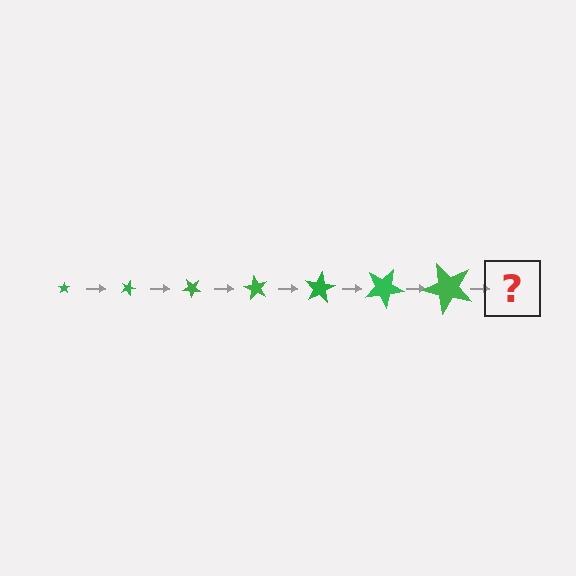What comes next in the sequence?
The next element should be a star, larger than the previous one and rotated 140 degrees from the start.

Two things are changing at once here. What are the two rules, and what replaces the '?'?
The two rules are that the star grows larger each step and it rotates 20 degrees each step. The '?' should be a star, larger than the previous one and rotated 140 degrees from the start.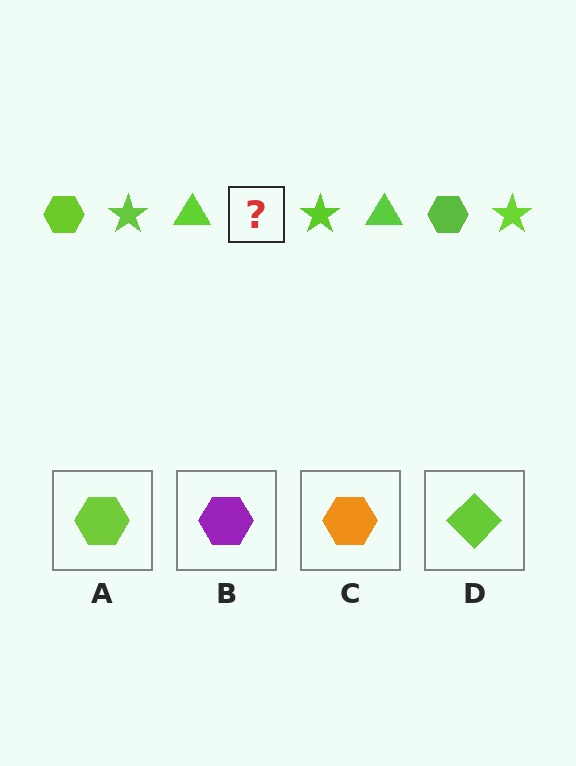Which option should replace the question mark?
Option A.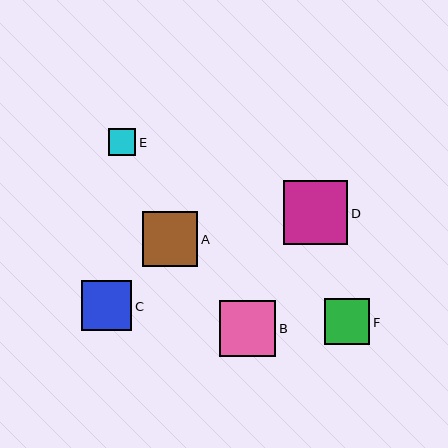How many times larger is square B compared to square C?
Square B is approximately 1.1 times the size of square C.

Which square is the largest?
Square D is the largest with a size of approximately 65 pixels.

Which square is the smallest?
Square E is the smallest with a size of approximately 27 pixels.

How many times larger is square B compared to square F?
Square B is approximately 1.2 times the size of square F.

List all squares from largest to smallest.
From largest to smallest: D, B, A, C, F, E.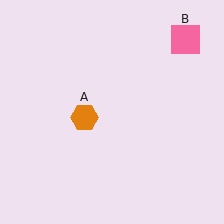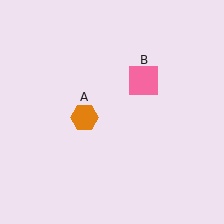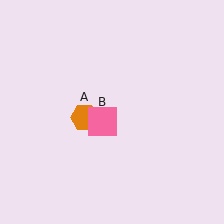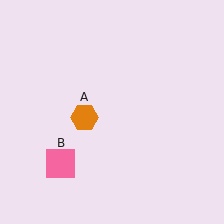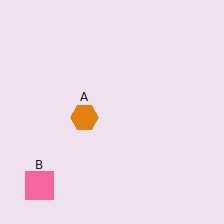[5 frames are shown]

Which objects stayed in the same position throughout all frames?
Orange hexagon (object A) remained stationary.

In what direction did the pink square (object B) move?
The pink square (object B) moved down and to the left.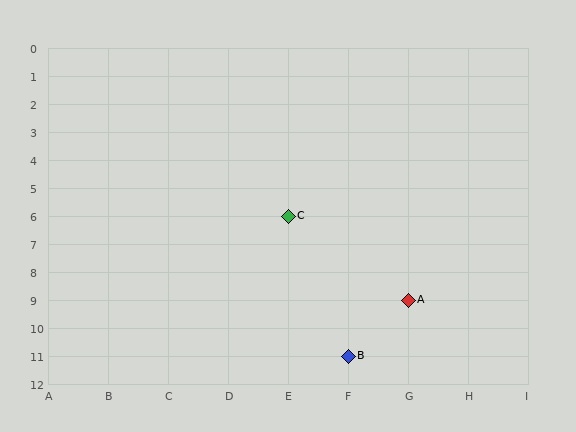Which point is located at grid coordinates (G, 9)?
Point A is at (G, 9).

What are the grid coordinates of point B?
Point B is at grid coordinates (F, 11).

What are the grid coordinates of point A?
Point A is at grid coordinates (G, 9).